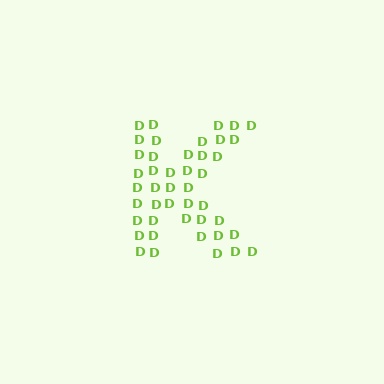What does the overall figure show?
The overall figure shows the letter K.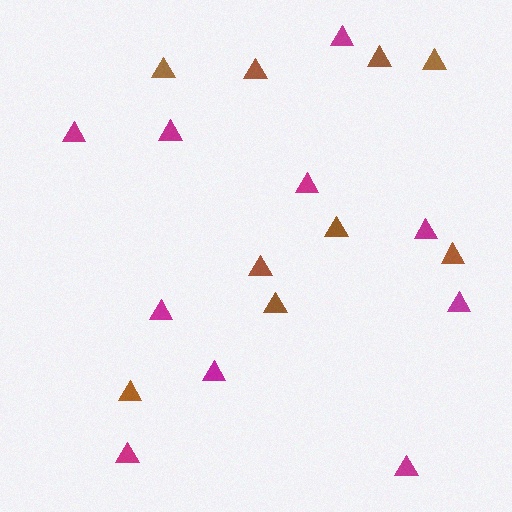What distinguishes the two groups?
There are 2 groups: one group of brown triangles (9) and one group of magenta triangles (10).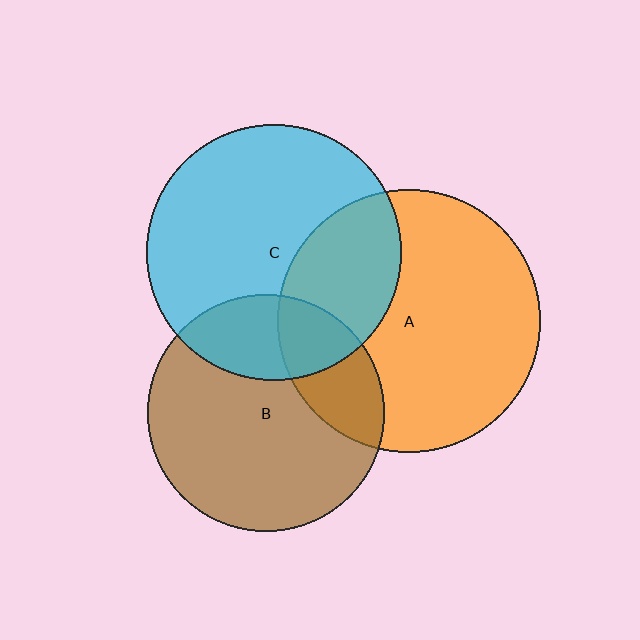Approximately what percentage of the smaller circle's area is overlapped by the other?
Approximately 25%.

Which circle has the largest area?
Circle A (orange).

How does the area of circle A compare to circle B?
Approximately 1.2 times.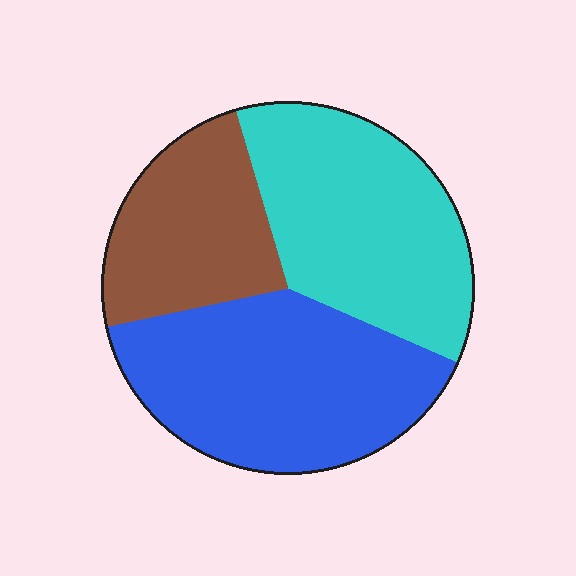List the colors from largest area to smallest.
From largest to smallest: blue, cyan, brown.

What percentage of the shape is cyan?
Cyan takes up about three eighths (3/8) of the shape.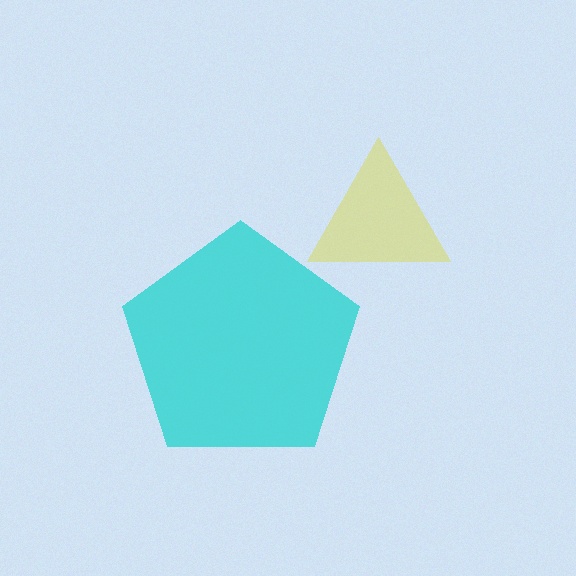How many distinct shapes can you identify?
There are 2 distinct shapes: a yellow triangle, a cyan pentagon.